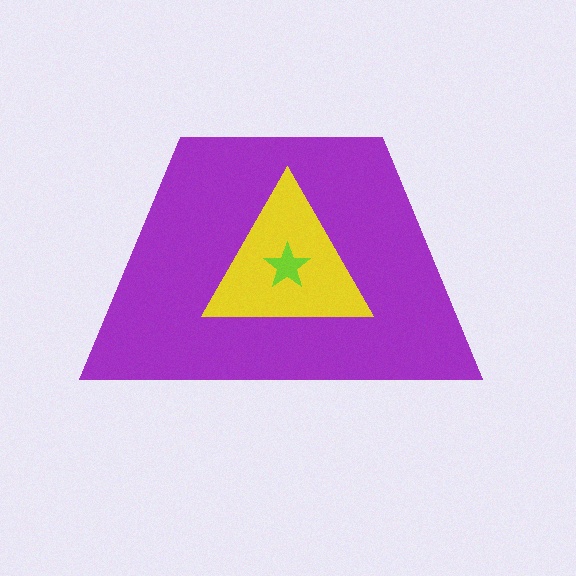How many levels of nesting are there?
3.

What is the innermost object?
The lime star.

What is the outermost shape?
The purple trapezoid.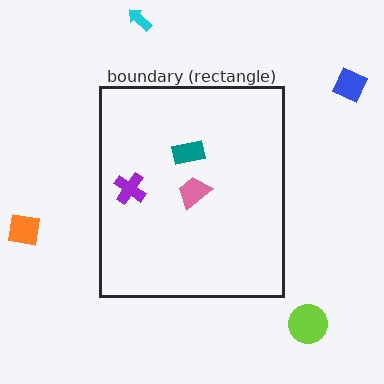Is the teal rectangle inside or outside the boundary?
Inside.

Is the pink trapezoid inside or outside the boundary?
Inside.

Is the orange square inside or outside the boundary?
Outside.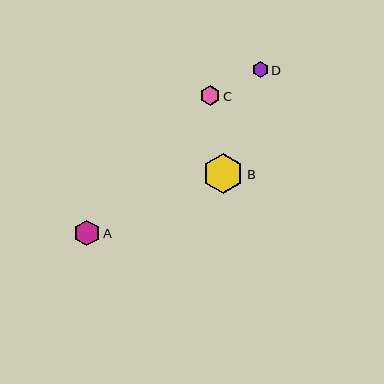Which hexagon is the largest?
Hexagon B is the largest with a size of approximately 41 pixels.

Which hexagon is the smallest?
Hexagon D is the smallest with a size of approximately 16 pixels.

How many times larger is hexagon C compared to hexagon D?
Hexagon C is approximately 1.2 times the size of hexagon D.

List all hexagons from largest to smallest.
From largest to smallest: B, A, C, D.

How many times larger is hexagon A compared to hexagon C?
Hexagon A is approximately 1.3 times the size of hexagon C.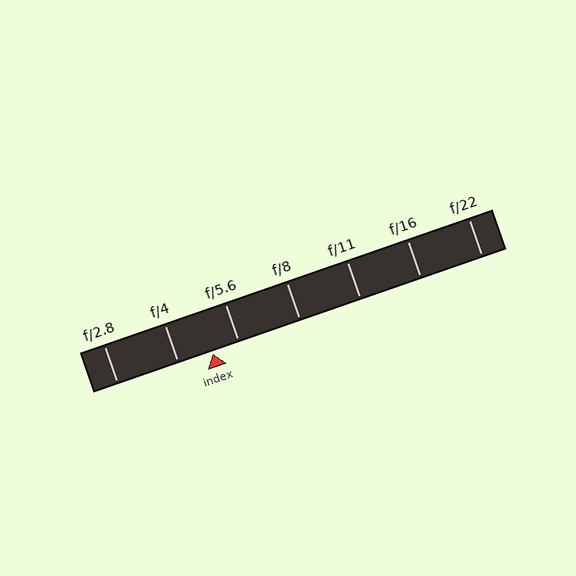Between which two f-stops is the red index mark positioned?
The index mark is between f/4 and f/5.6.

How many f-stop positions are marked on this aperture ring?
There are 7 f-stop positions marked.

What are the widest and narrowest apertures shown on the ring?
The widest aperture shown is f/2.8 and the narrowest is f/22.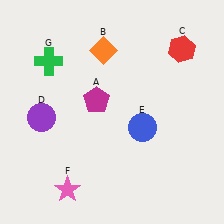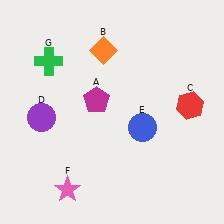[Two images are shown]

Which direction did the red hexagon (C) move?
The red hexagon (C) moved down.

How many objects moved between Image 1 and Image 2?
1 object moved between the two images.